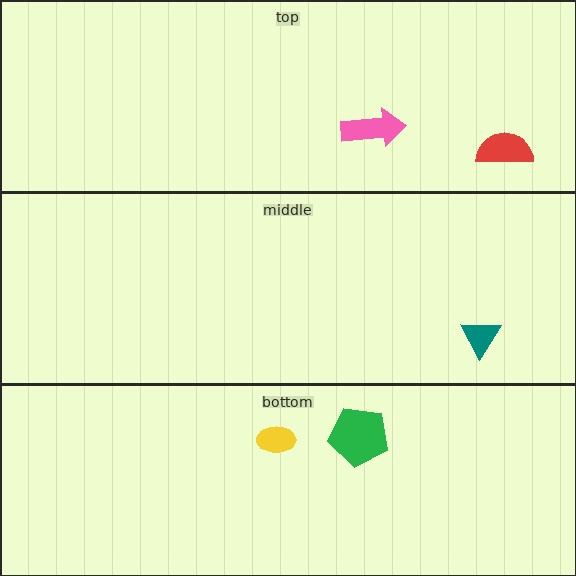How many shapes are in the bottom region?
2.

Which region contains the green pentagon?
The bottom region.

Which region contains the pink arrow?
The top region.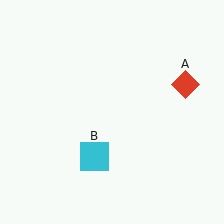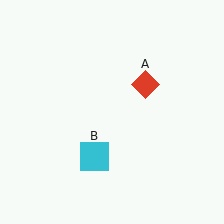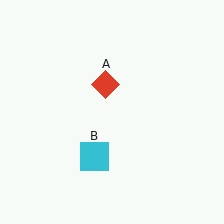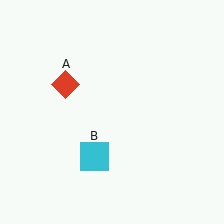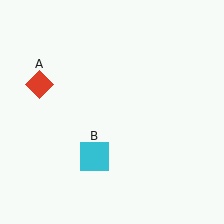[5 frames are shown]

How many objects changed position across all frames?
1 object changed position: red diamond (object A).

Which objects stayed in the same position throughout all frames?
Cyan square (object B) remained stationary.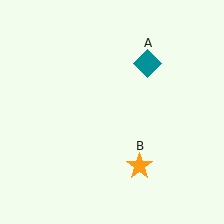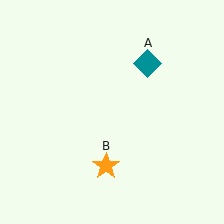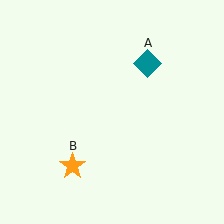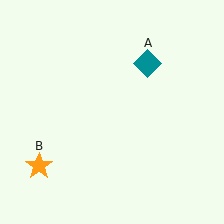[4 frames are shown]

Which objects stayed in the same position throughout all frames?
Teal diamond (object A) remained stationary.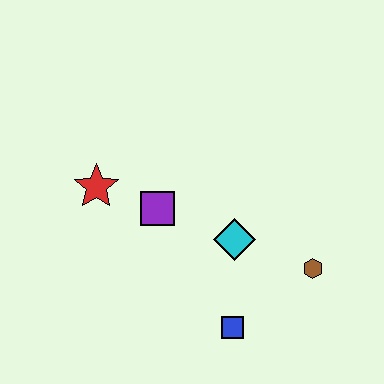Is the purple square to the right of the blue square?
No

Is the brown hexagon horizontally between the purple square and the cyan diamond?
No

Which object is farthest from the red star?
The brown hexagon is farthest from the red star.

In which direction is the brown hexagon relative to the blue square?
The brown hexagon is to the right of the blue square.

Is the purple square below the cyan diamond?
No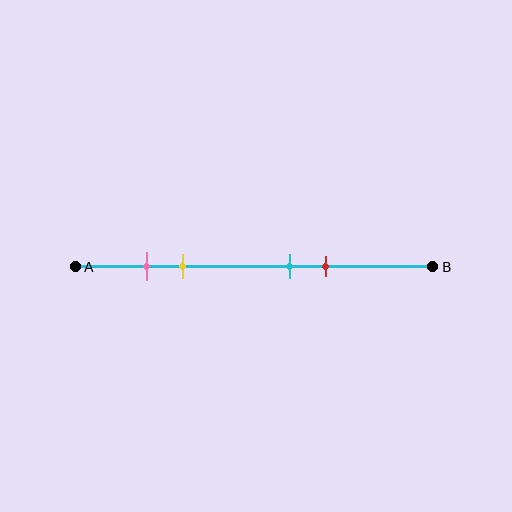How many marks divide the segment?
There are 4 marks dividing the segment.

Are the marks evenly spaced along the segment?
No, the marks are not evenly spaced.